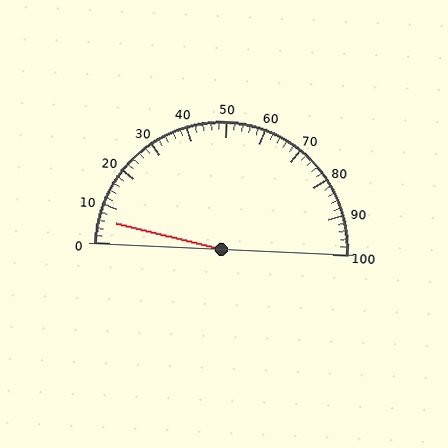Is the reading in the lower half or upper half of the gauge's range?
The reading is in the lower half of the range (0 to 100).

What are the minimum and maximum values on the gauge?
The gauge ranges from 0 to 100.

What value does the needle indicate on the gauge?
The needle indicates approximately 6.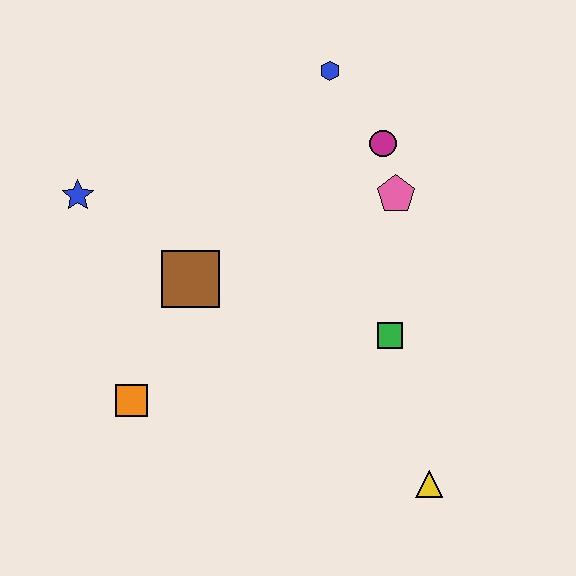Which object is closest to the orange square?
The brown square is closest to the orange square.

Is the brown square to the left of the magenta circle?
Yes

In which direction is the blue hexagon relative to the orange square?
The blue hexagon is above the orange square.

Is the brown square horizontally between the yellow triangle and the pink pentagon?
No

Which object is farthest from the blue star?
The yellow triangle is farthest from the blue star.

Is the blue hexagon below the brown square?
No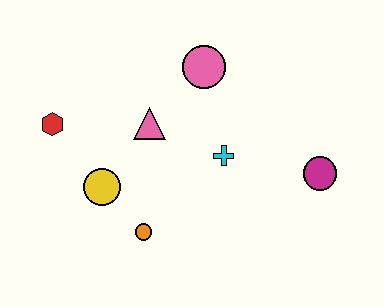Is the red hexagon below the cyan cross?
No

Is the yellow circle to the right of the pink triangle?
No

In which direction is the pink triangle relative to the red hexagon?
The pink triangle is to the right of the red hexagon.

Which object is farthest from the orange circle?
The magenta circle is farthest from the orange circle.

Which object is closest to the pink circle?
The pink triangle is closest to the pink circle.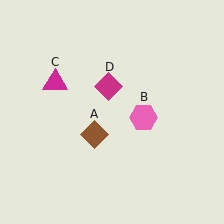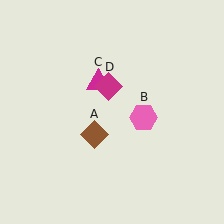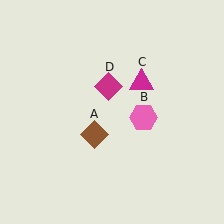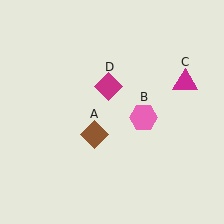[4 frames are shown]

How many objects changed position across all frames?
1 object changed position: magenta triangle (object C).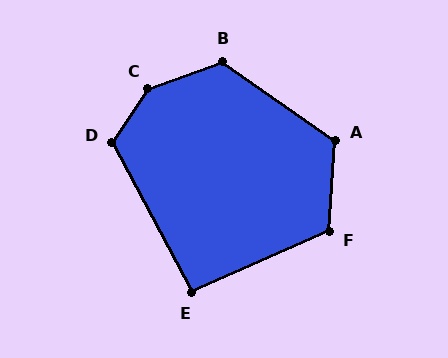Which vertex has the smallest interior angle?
E, at approximately 94 degrees.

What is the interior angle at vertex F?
Approximately 117 degrees (obtuse).